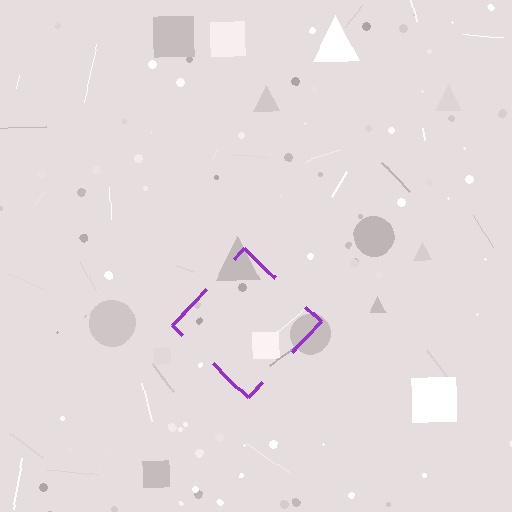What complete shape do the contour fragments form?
The contour fragments form a diamond.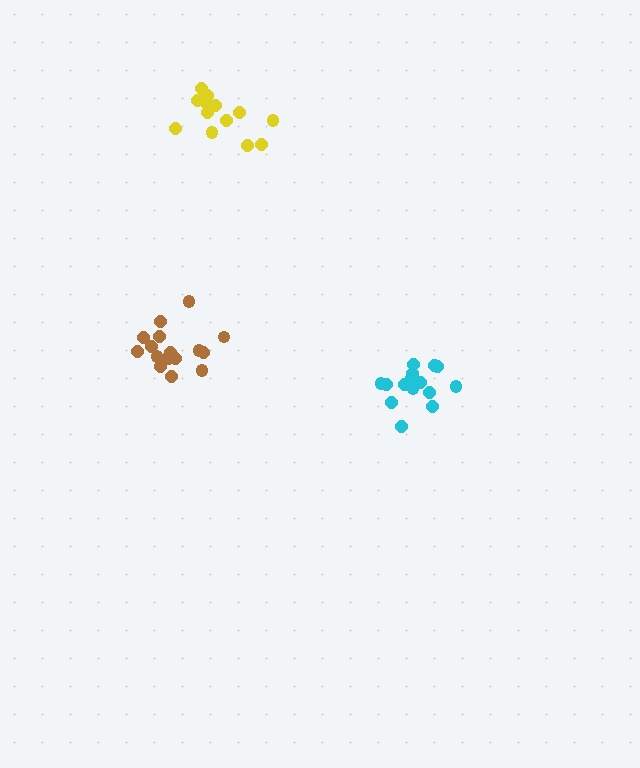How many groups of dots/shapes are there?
There are 3 groups.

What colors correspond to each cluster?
The clusters are colored: cyan, yellow, brown.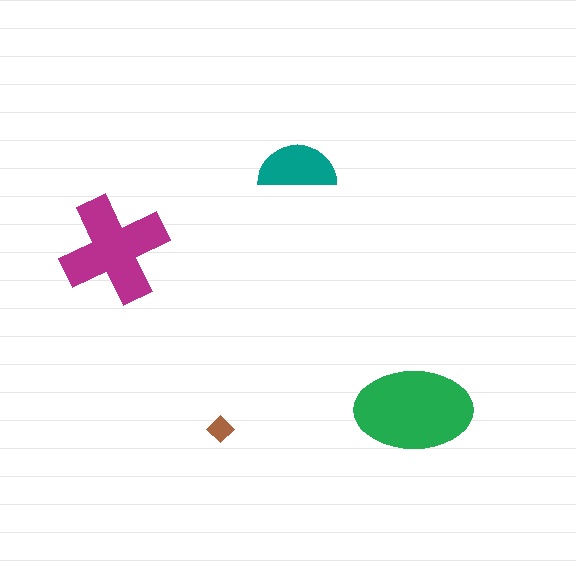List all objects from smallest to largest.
The brown diamond, the teal semicircle, the magenta cross, the green ellipse.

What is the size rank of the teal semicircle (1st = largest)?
3rd.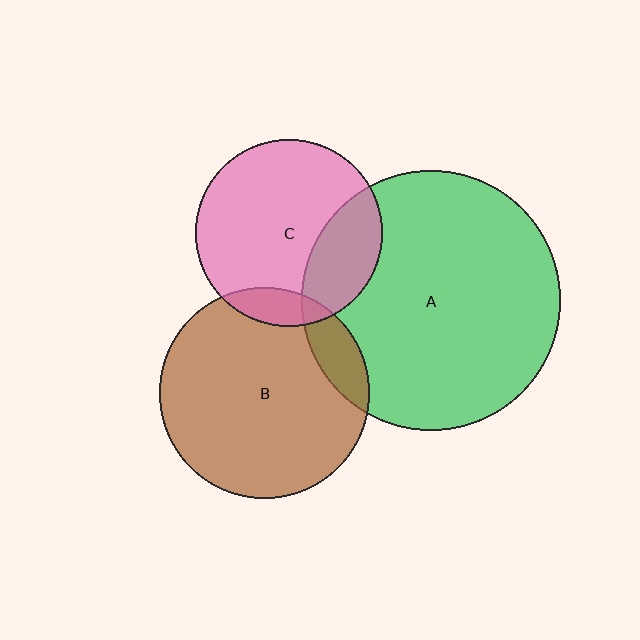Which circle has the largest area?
Circle A (green).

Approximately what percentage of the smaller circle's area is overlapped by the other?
Approximately 10%.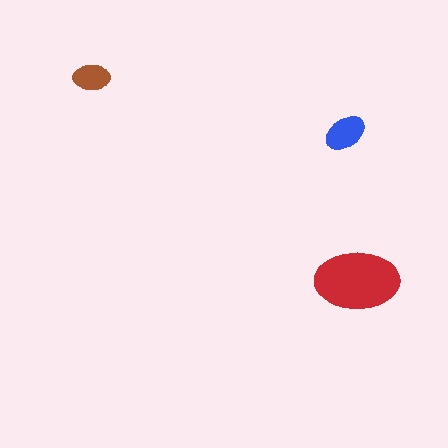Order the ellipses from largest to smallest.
the red one, the blue one, the brown one.